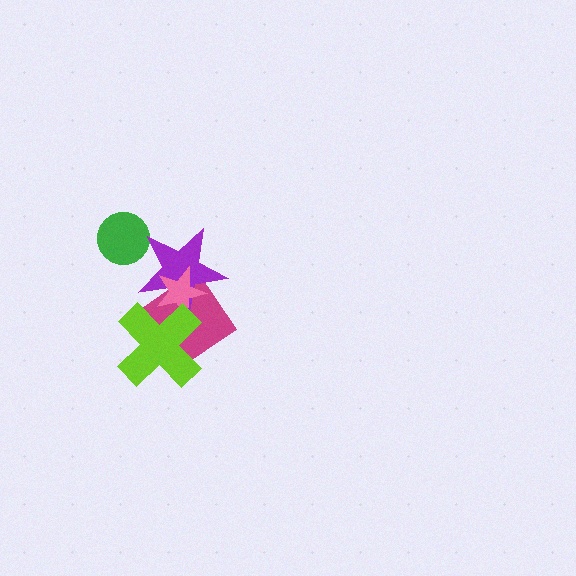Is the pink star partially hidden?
Yes, it is partially covered by another shape.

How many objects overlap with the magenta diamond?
3 objects overlap with the magenta diamond.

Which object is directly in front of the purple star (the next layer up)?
The pink star is directly in front of the purple star.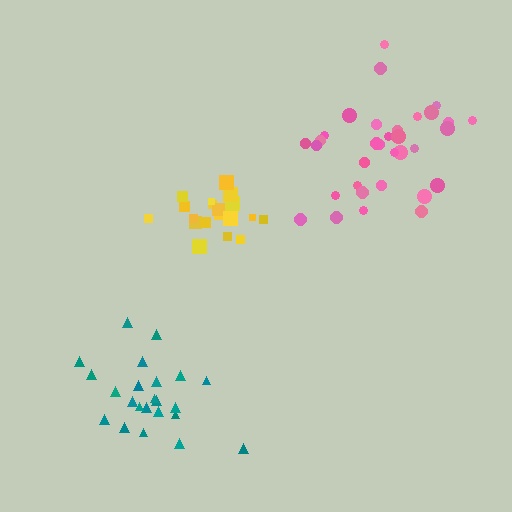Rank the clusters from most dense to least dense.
yellow, teal, pink.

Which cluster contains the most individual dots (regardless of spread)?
Pink (33).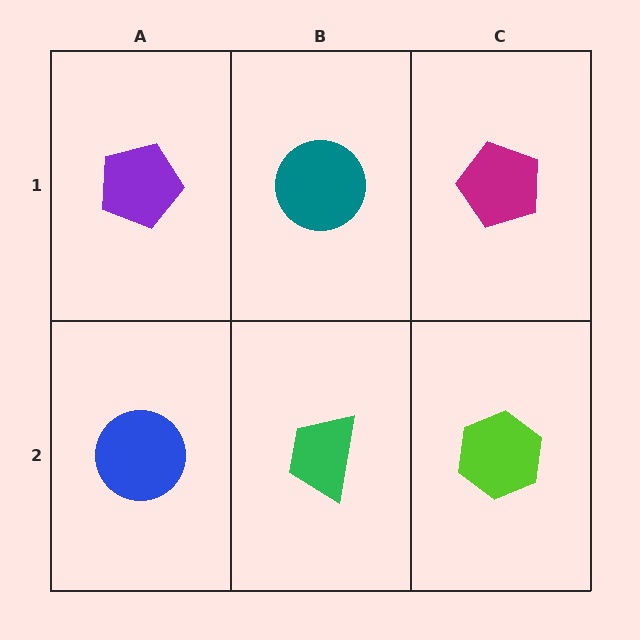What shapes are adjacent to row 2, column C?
A magenta pentagon (row 1, column C), a green trapezoid (row 2, column B).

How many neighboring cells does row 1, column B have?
3.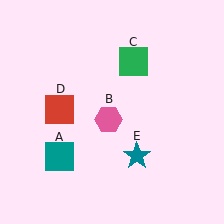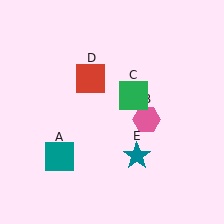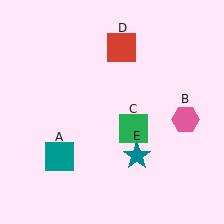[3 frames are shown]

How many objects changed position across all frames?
3 objects changed position: pink hexagon (object B), green square (object C), red square (object D).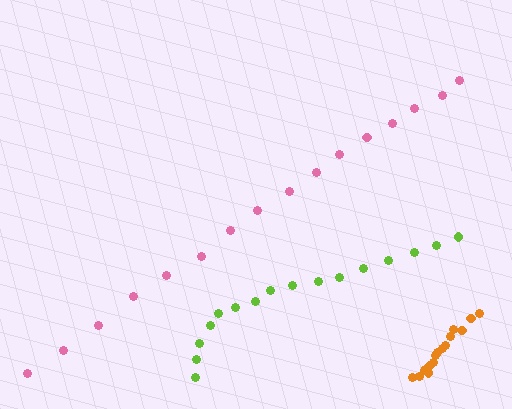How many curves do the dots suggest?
There are 3 distinct paths.